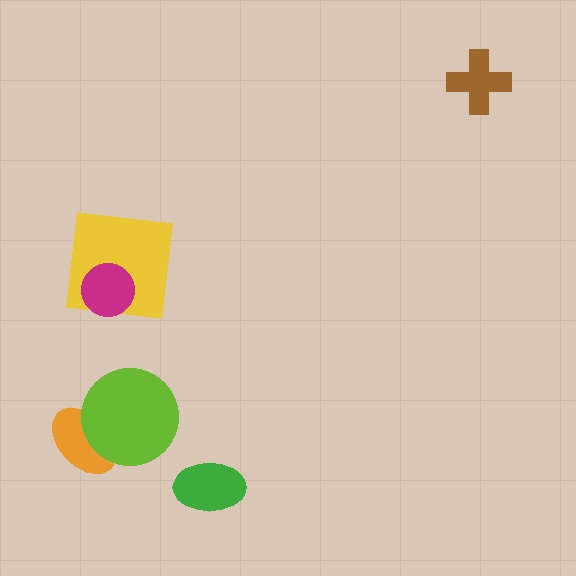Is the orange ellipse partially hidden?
Yes, it is partially covered by another shape.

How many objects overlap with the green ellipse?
0 objects overlap with the green ellipse.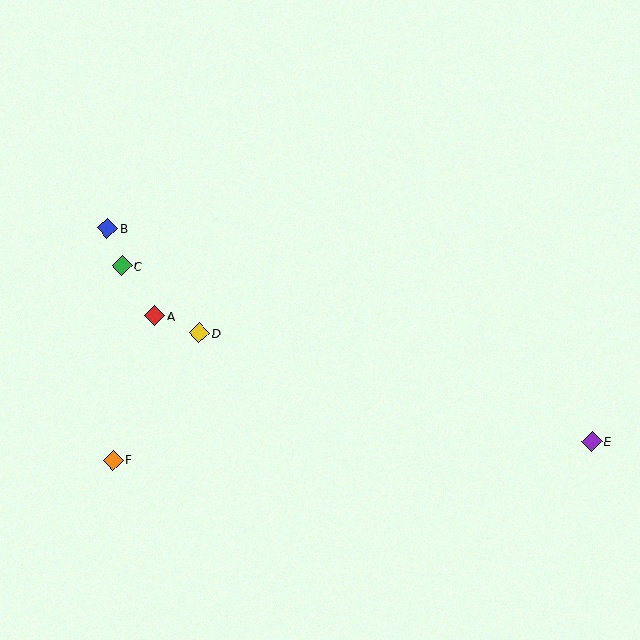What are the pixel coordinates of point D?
Point D is at (199, 333).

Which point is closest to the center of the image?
Point D at (199, 333) is closest to the center.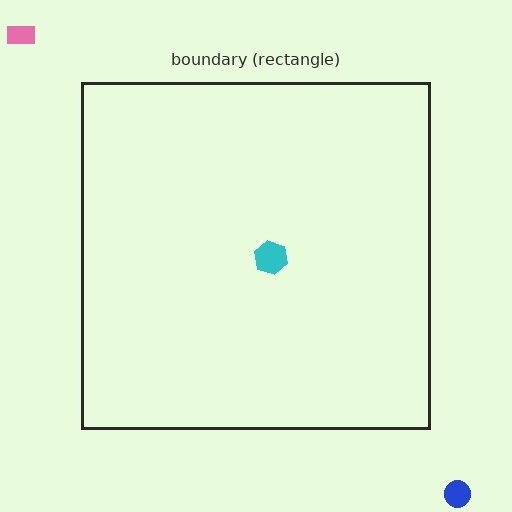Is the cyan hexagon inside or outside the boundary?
Inside.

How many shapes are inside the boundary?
1 inside, 2 outside.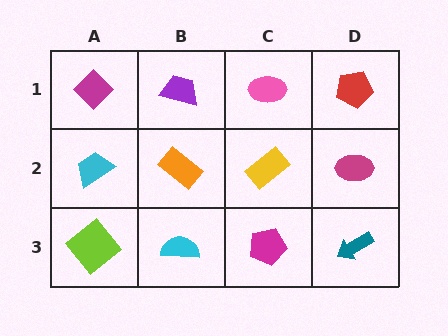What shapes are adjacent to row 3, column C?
A yellow rectangle (row 2, column C), a cyan semicircle (row 3, column B), a teal arrow (row 3, column D).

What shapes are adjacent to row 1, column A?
A cyan trapezoid (row 2, column A), a purple trapezoid (row 1, column B).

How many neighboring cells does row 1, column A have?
2.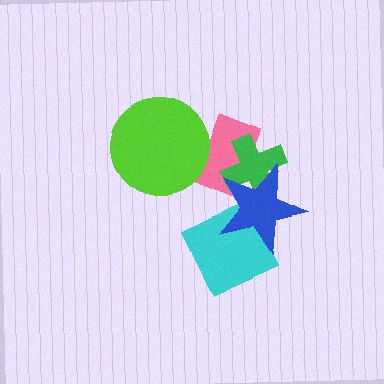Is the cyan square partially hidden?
Yes, it is partially covered by another shape.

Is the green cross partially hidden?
Yes, it is partially covered by another shape.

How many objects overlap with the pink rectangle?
3 objects overlap with the pink rectangle.